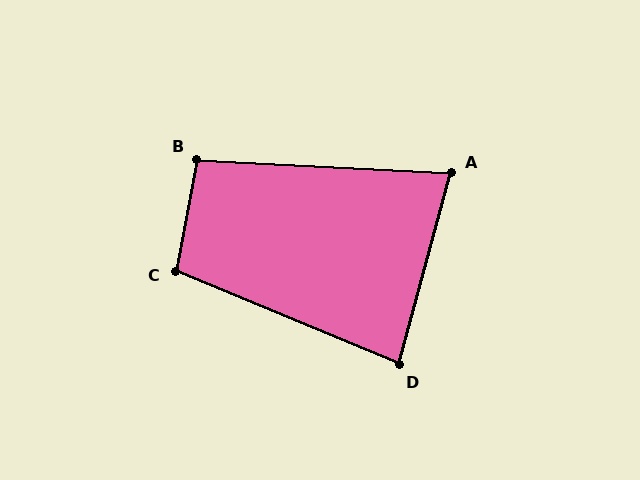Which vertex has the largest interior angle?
C, at approximately 102 degrees.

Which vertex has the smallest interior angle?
A, at approximately 78 degrees.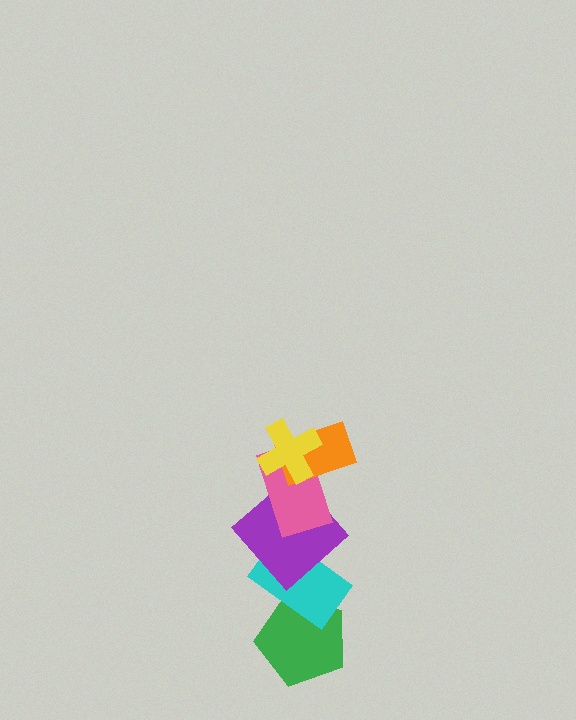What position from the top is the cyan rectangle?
The cyan rectangle is 5th from the top.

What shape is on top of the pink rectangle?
The orange rectangle is on top of the pink rectangle.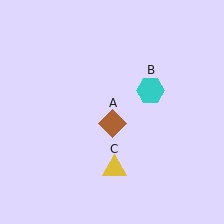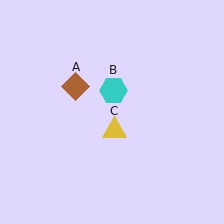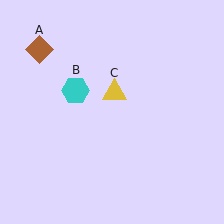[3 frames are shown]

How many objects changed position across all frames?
3 objects changed position: brown diamond (object A), cyan hexagon (object B), yellow triangle (object C).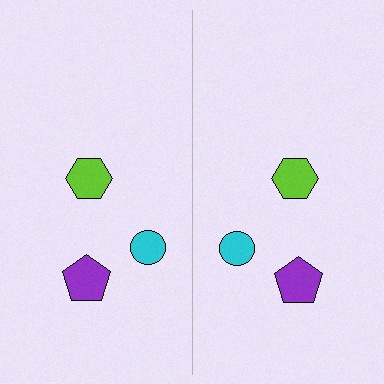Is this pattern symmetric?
Yes, this pattern has bilateral (reflection) symmetry.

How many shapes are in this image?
There are 6 shapes in this image.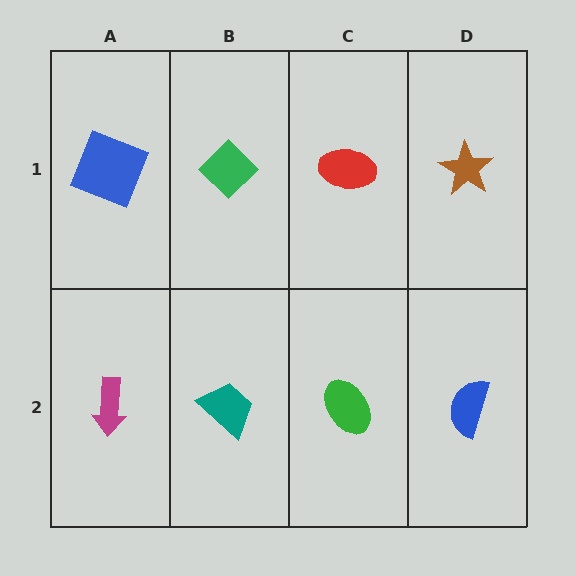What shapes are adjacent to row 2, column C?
A red ellipse (row 1, column C), a teal trapezoid (row 2, column B), a blue semicircle (row 2, column D).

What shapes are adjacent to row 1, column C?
A green ellipse (row 2, column C), a green diamond (row 1, column B), a brown star (row 1, column D).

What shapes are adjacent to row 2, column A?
A blue square (row 1, column A), a teal trapezoid (row 2, column B).